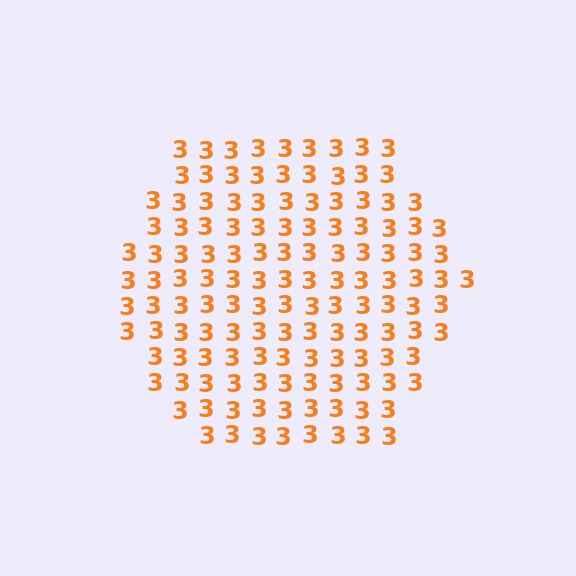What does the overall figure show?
The overall figure shows a hexagon.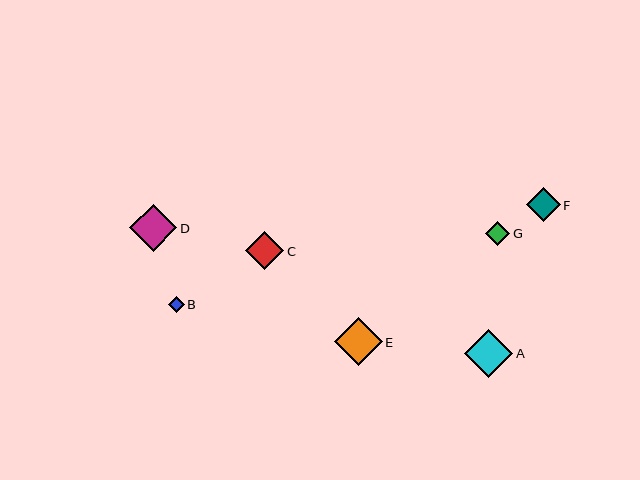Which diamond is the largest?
Diamond A is the largest with a size of approximately 48 pixels.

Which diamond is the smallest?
Diamond B is the smallest with a size of approximately 16 pixels.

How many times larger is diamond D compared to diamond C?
Diamond D is approximately 1.2 times the size of diamond C.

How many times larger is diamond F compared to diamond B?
Diamond F is approximately 2.1 times the size of diamond B.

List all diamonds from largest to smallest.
From largest to smallest: A, E, D, C, F, G, B.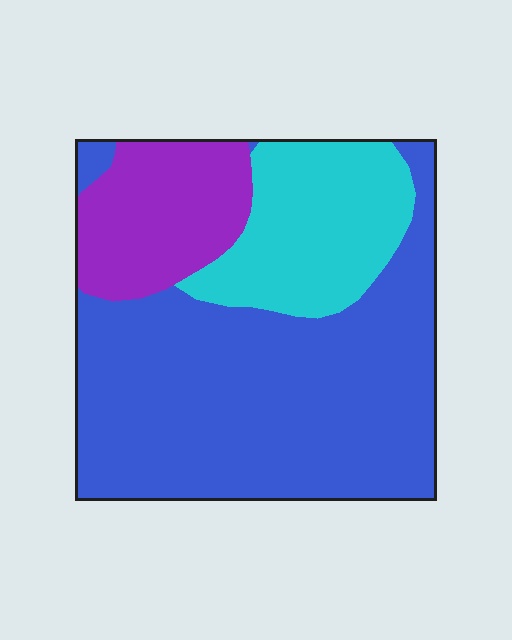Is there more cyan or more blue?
Blue.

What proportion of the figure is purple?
Purple takes up about one sixth (1/6) of the figure.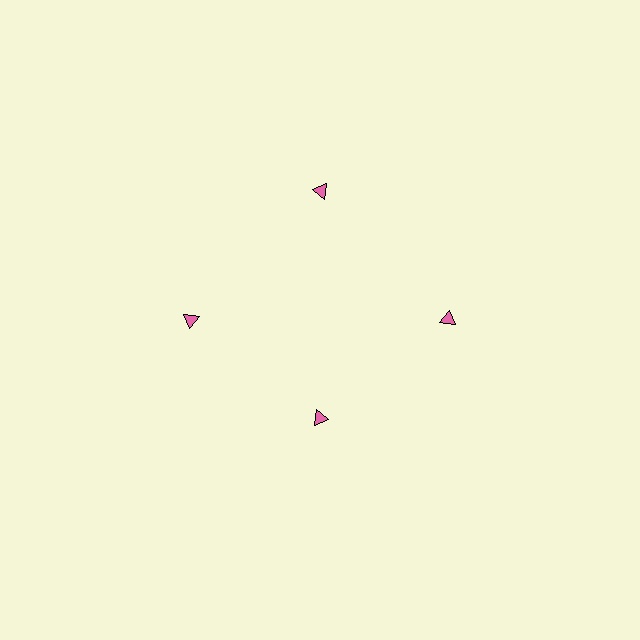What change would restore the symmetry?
The symmetry would be restored by moving it outward, back onto the ring so that all 4 triangles sit at equal angles and equal distance from the center.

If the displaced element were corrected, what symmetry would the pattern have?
It would have 4-fold rotational symmetry — the pattern would map onto itself every 90 degrees.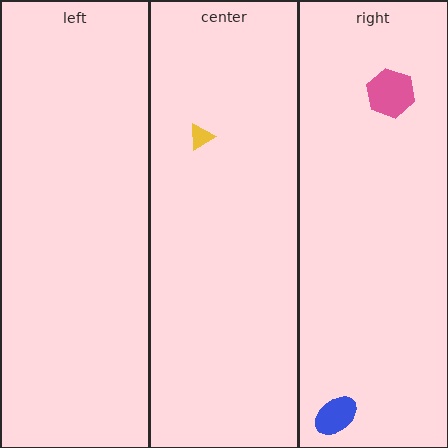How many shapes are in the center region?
1.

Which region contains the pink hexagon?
The right region.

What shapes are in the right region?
The pink hexagon, the blue ellipse.